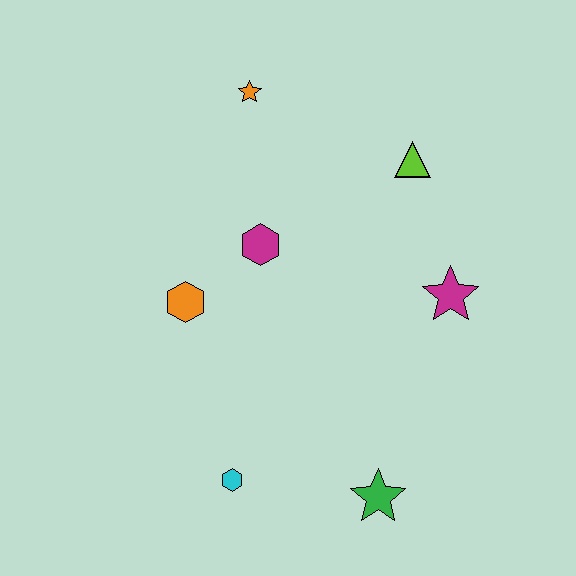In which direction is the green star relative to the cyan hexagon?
The green star is to the right of the cyan hexagon.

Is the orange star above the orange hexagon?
Yes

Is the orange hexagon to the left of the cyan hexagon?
Yes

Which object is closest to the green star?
The cyan hexagon is closest to the green star.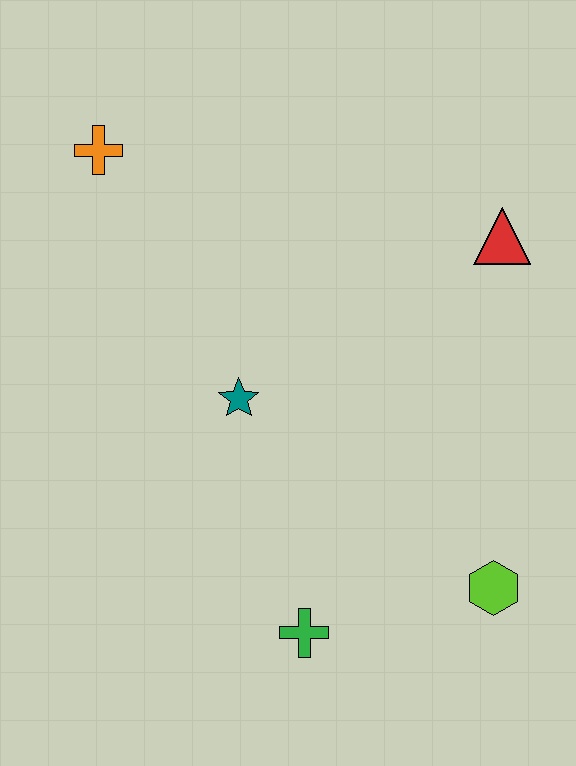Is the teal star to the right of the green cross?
No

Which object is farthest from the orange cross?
The lime hexagon is farthest from the orange cross.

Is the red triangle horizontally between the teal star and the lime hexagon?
No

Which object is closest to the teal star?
The green cross is closest to the teal star.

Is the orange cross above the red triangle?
Yes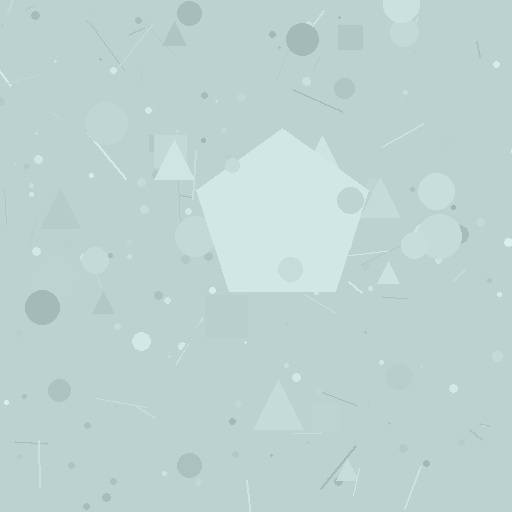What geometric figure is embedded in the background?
A pentagon is embedded in the background.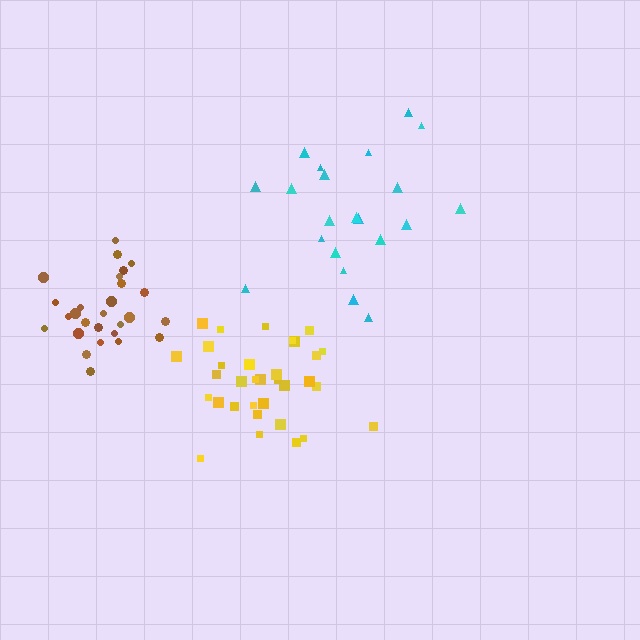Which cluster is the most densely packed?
Brown.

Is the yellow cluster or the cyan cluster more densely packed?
Yellow.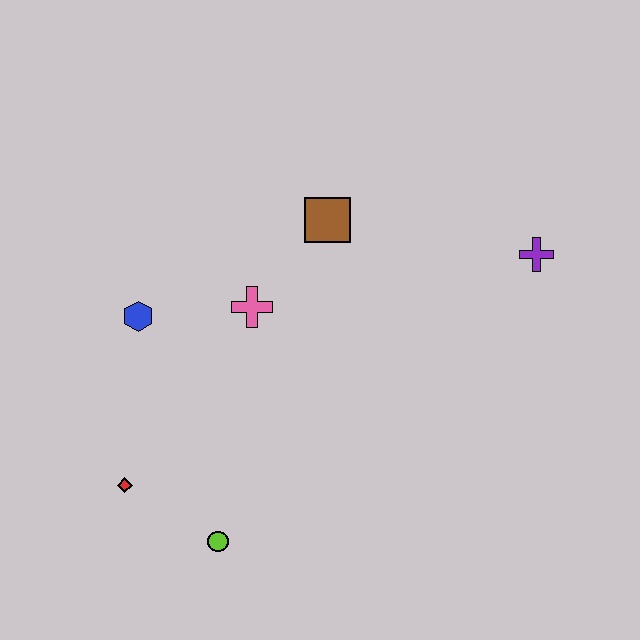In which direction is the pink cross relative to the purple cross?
The pink cross is to the left of the purple cross.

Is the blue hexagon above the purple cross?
No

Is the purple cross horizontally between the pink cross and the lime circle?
No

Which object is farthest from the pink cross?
The purple cross is farthest from the pink cross.